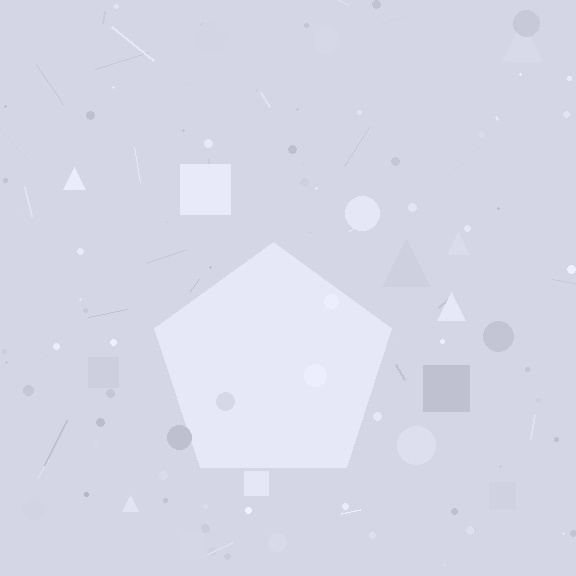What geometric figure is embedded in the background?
A pentagon is embedded in the background.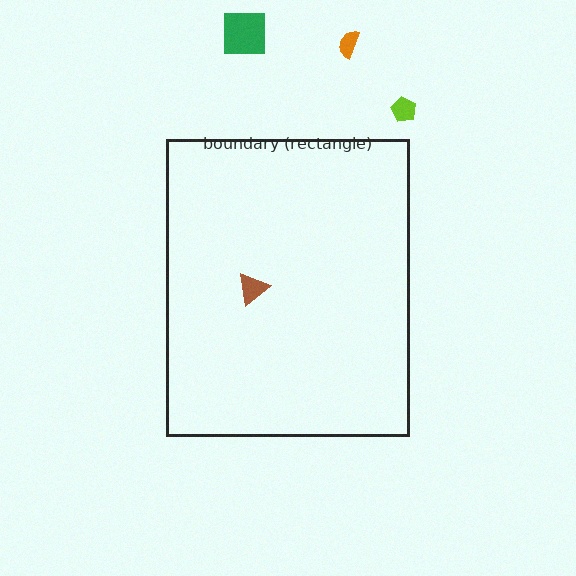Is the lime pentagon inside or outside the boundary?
Outside.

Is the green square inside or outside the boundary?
Outside.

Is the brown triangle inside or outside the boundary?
Inside.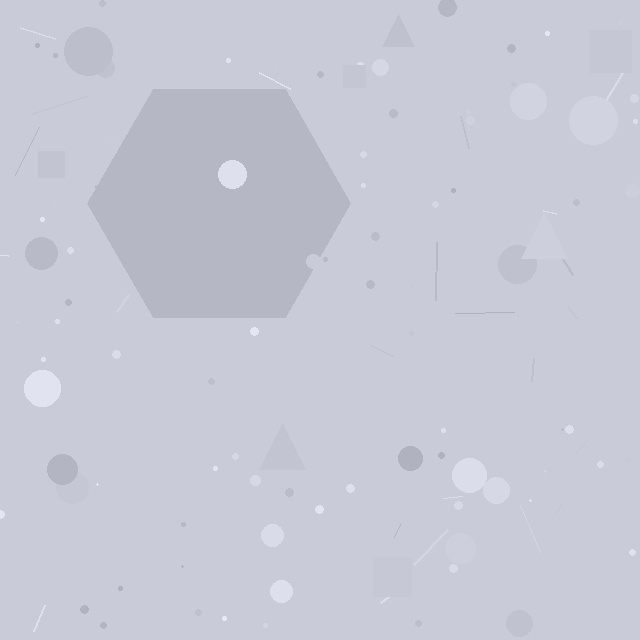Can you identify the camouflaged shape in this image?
The camouflaged shape is a hexagon.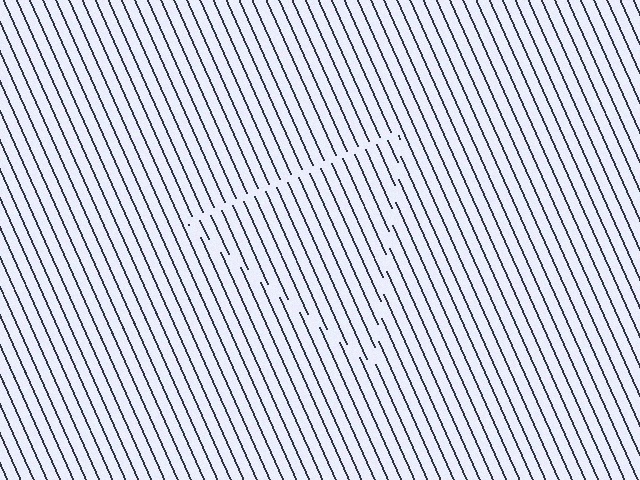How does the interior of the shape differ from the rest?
The interior of the shape contains the same grating, shifted by half a period — the contour is defined by the phase discontinuity where line-ends from the inner and outer gratings abut.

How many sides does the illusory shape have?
3 sides — the line-ends trace a triangle.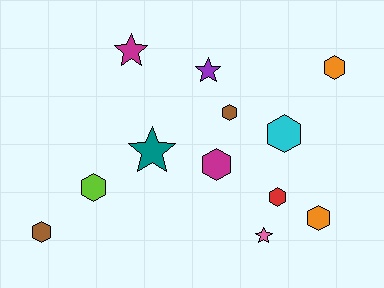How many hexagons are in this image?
There are 8 hexagons.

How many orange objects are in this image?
There are 2 orange objects.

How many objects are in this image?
There are 12 objects.